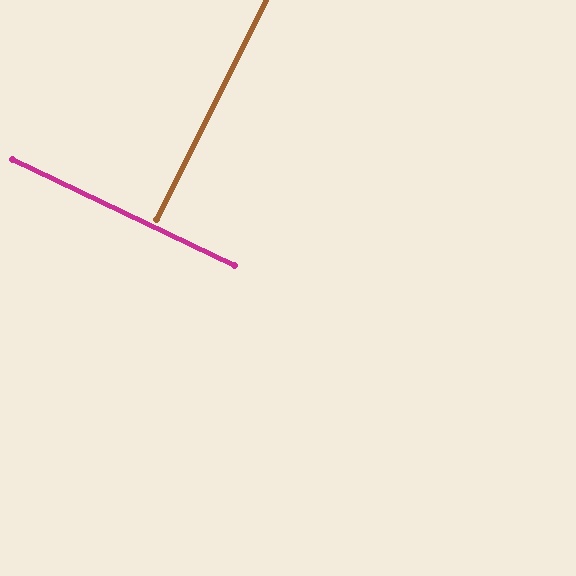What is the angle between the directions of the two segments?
Approximately 89 degrees.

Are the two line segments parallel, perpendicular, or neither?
Perpendicular — they meet at approximately 89°.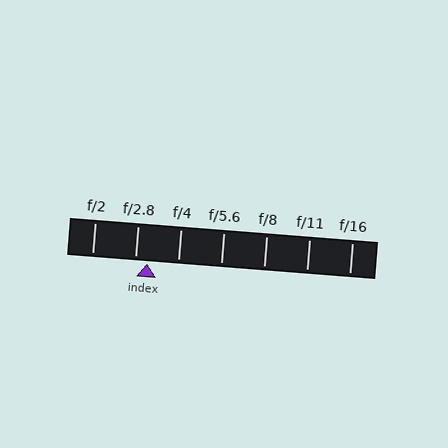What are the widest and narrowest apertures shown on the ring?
The widest aperture shown is f/2 and the narrowest is f/16.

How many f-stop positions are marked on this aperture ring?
There are 7 f-stop positions marked.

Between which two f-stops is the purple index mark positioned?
The index mark is between f/2.8 and f/4.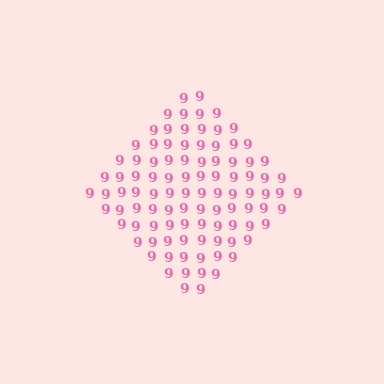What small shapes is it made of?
It is made of small digit 9's.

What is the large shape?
The large shape is a diamond.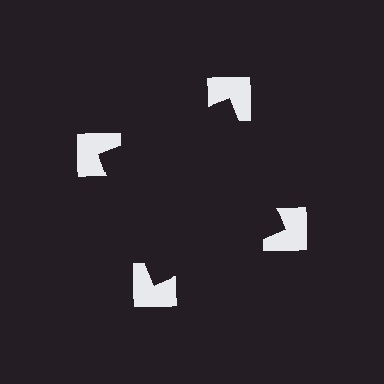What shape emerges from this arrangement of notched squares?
An illusory square — its edges are inferred from the aligned wedge cuts in the notched squares, not physically drawn.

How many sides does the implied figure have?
4 sides.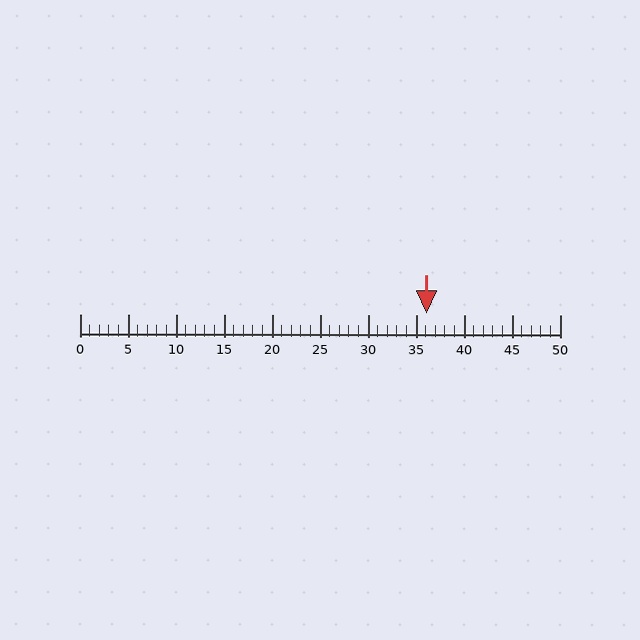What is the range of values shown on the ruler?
The ruler shows values from 0 to 50.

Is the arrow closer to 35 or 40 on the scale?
The arrow is closer to 35.